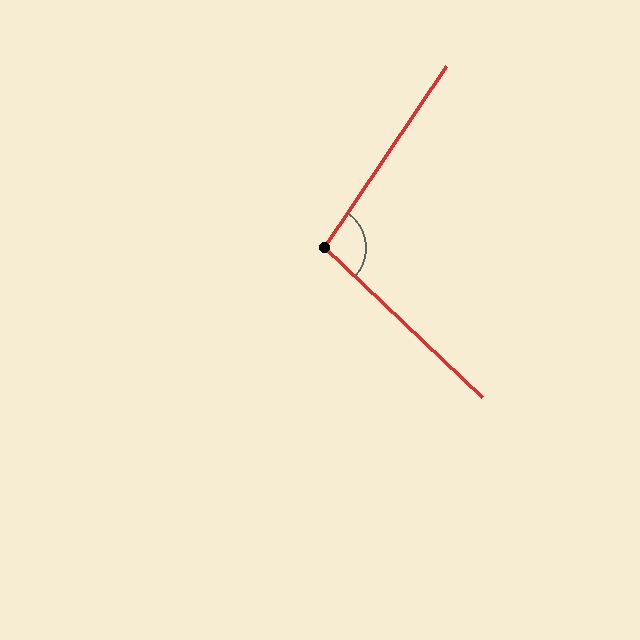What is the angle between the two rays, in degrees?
Approximately 99 degrees.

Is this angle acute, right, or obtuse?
It is obtuse.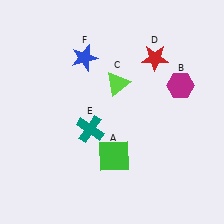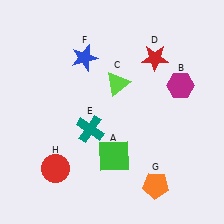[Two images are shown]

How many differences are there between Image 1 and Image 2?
There are 2 differences between the two images.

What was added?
An orange pentagon (G), a red circle (H) were added in Image 2.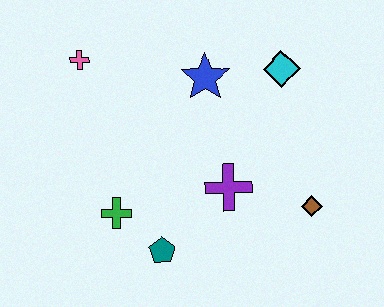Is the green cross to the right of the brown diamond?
No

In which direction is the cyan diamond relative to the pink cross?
The cyan diamond is to the right of the pink cross.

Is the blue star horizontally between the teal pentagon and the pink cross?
No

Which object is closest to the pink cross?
The blue star is closest to the pink cross.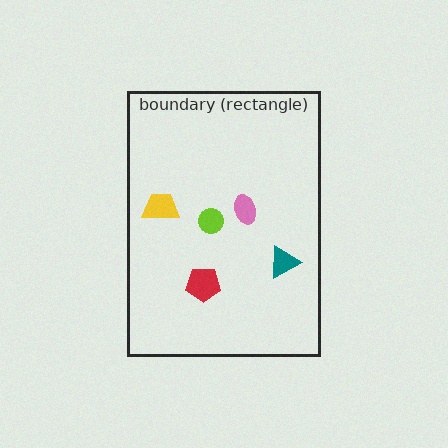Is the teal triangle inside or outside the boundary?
Inside.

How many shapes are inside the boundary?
5 inside, 0 outside.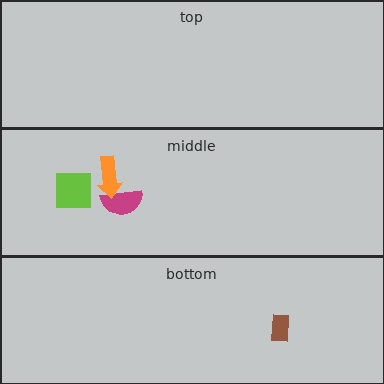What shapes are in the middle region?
The magenta semicircle, the lime square, the orange arrow.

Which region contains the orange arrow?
The middle region.